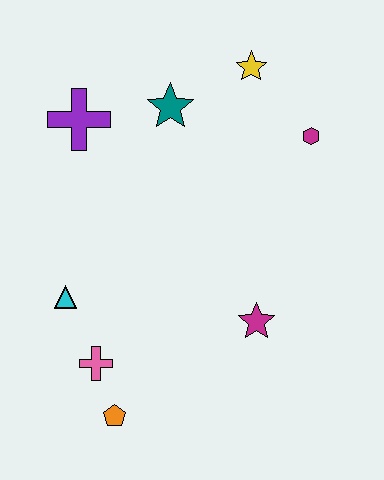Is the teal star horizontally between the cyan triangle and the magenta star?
Yes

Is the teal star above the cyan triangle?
Yes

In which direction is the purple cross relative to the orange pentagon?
The purple cross is above the orange pentagon.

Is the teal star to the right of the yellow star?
No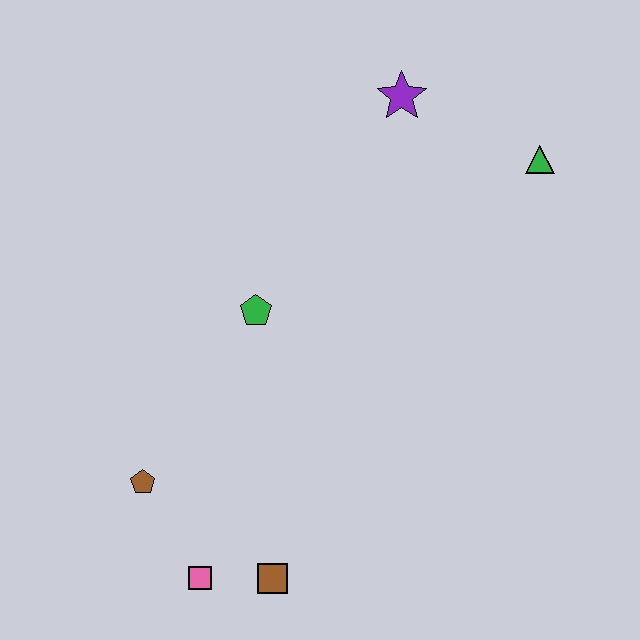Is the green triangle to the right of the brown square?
Yes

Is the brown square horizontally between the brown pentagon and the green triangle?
Yes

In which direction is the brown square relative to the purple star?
The brown square is below the purple star.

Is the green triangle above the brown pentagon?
Yes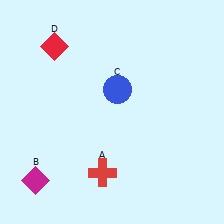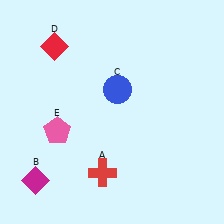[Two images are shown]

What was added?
A pink pentagon (E) was added in Image 2.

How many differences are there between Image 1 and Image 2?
There is 1 difference between the two images.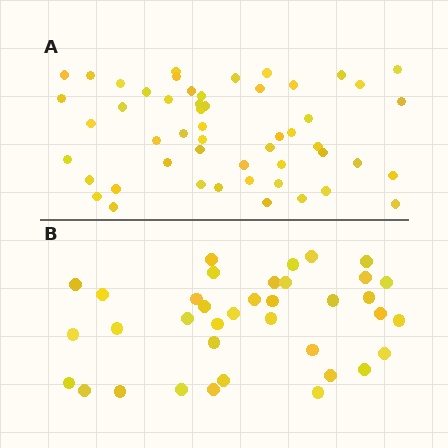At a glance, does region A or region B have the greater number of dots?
Region A (the top region) has more dots.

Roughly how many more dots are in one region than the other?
Region A has approximately 15 more dots than region B.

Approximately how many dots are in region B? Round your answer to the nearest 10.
About 40 dots. (The exact count is 37, which rounds to 40.)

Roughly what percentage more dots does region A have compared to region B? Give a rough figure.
About 40% more.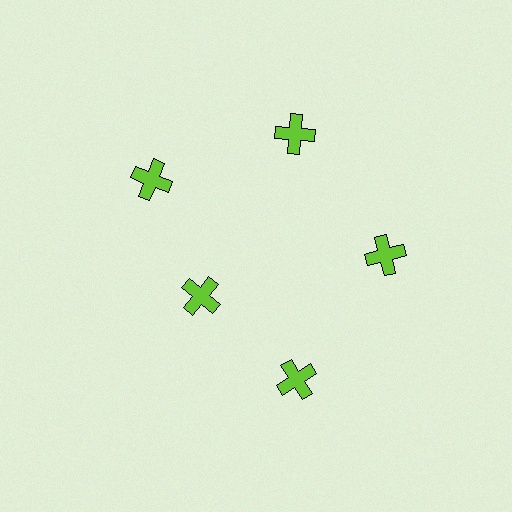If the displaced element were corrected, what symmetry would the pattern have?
It would have 5-fold rotational symmetry — the pattern would map onto itself every 72 degrees.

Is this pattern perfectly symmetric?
No. The 5 lime crosses are arranged in a ring, but one element near the 8 o'clock position is pulled inward toward the center, breaking the 5-fold rotational symmetry.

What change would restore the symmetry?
The symmetry would be restored by moving it outward, back onto the ring so that all 5 crosses sit at equal angles and equal distance from the center.